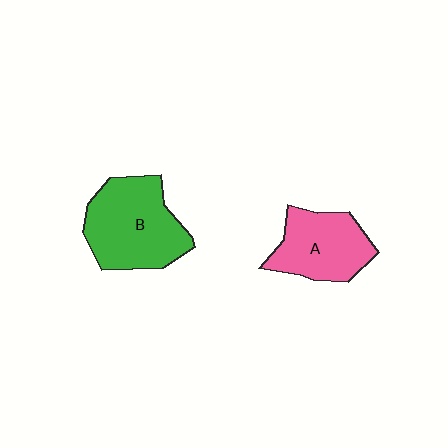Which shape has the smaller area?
Shape A (pink).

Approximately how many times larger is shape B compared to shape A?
Approximately 1.3 times.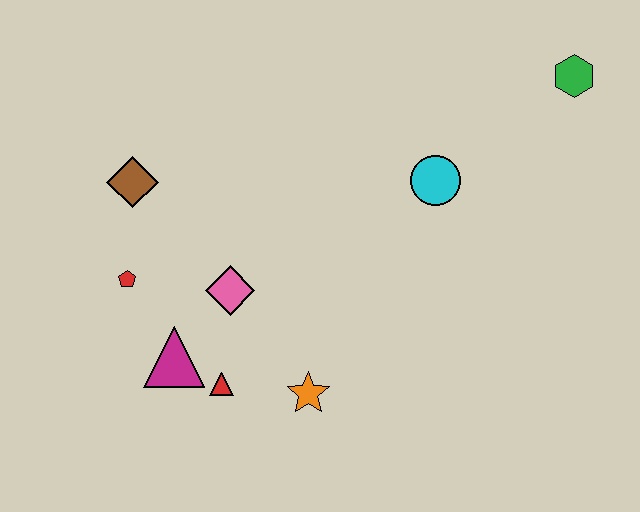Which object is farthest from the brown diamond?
The green hexagon is farthest from the brown diamond.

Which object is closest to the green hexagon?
The cyan circle is closest to the green hexagon.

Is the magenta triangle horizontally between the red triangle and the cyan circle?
No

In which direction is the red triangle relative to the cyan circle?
The red triangle is to the left of the cyan circle.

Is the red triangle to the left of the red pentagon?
No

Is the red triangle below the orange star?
No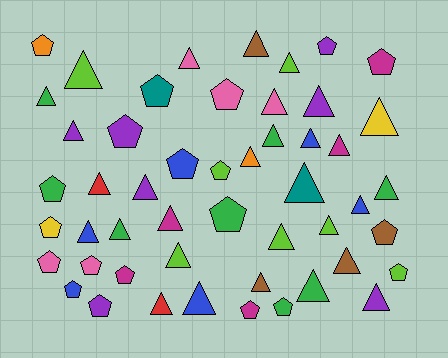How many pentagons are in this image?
There are 20 pentagons.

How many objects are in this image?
There are 50 objects.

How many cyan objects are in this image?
There are no cyan objects.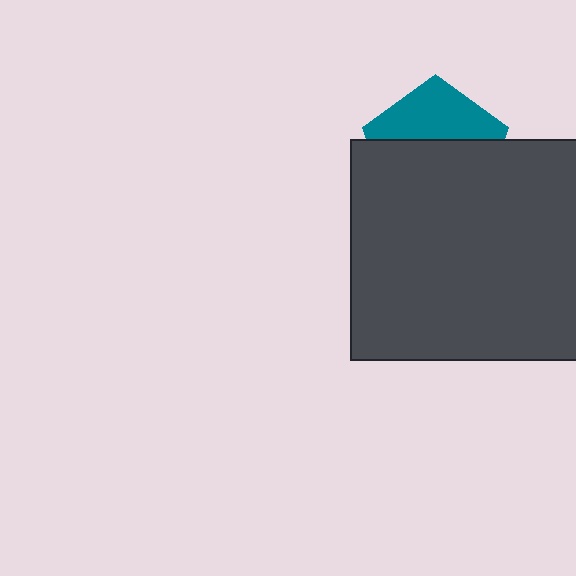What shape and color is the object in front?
The object in front is a dark gray rectangle.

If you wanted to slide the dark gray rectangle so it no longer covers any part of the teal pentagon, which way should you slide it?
Slide it down — that is the most direct way to separate the two shapes.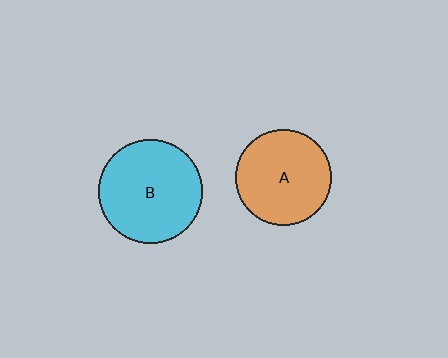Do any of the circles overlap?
No, none of the circles overlap.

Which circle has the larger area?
Circle B (cyan).